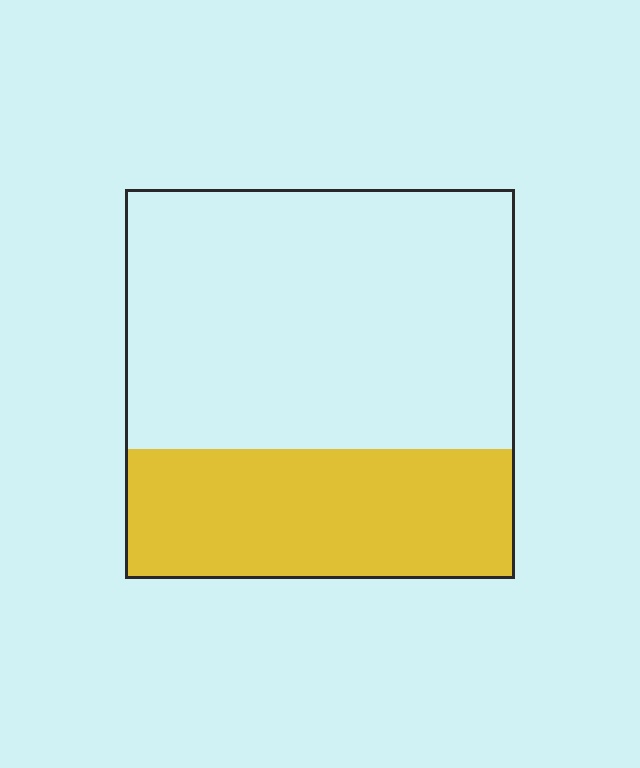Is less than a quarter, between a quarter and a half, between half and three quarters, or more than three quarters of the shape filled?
Between a quarter and a half.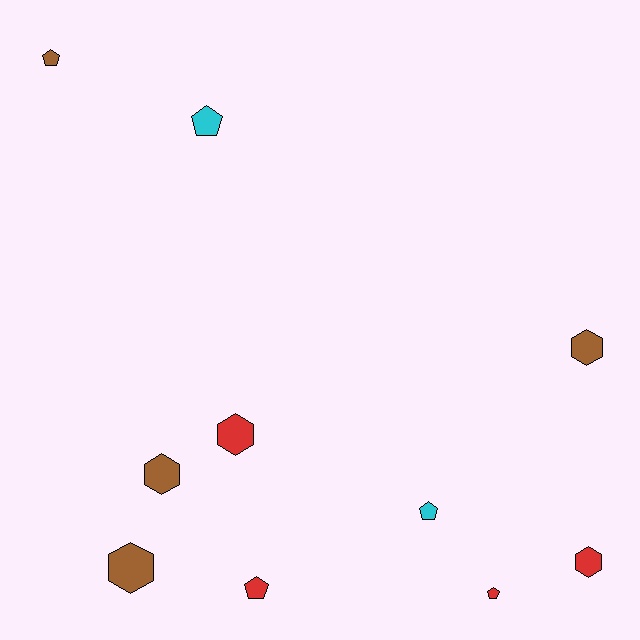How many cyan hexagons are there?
There are no cyan hexagons.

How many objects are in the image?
There are 10 objects.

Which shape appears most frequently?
Pentagon, with 5 objects.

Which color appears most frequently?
Red, with 4 objects.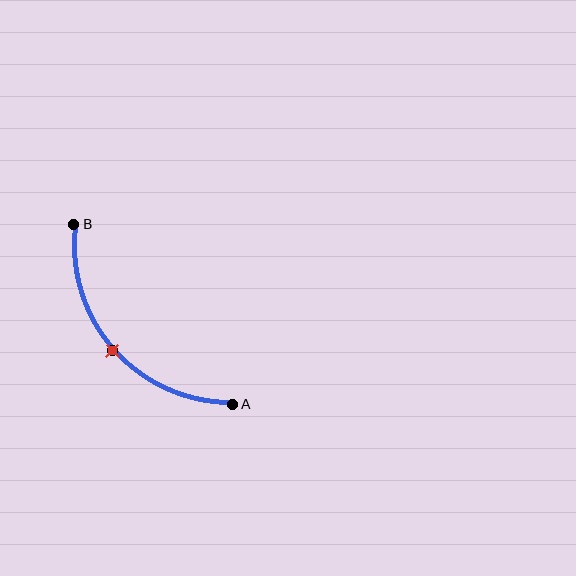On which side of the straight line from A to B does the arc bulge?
The arc bulges below and to the left of the straight line connecting A and B.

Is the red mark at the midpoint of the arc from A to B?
Yes. The red mark lies on the arc at equal arc-length from both A and B — it is the arc midpoint.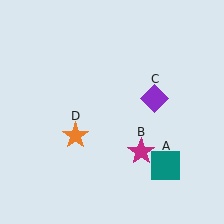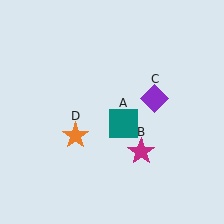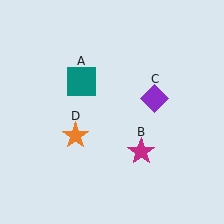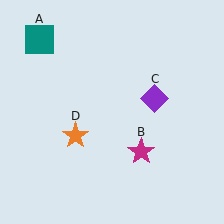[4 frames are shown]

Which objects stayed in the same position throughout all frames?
Magenta star (object B) and purple diamond (object C) and orange star (object D) remained stationary.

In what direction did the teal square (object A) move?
The teal square (object A) moved up and to the left.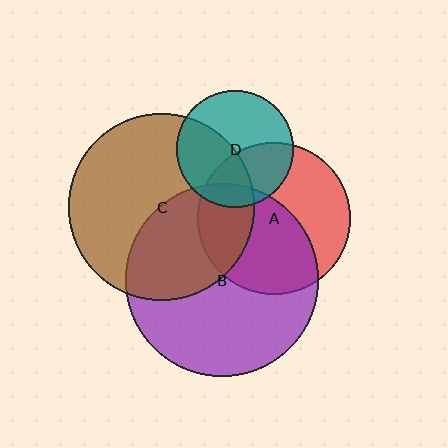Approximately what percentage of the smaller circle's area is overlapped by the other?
Approximately 10%.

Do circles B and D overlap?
Yes.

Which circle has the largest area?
Circle B (purple).